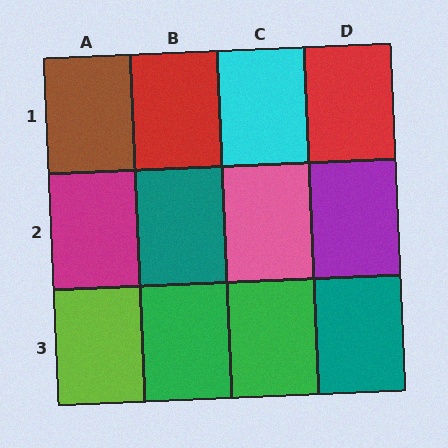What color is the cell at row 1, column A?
Brown.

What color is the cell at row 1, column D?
Red.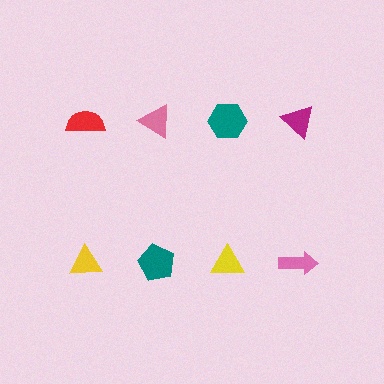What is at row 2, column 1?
A yellow triangle.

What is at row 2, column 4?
A pink arrow.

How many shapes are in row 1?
4 shapes.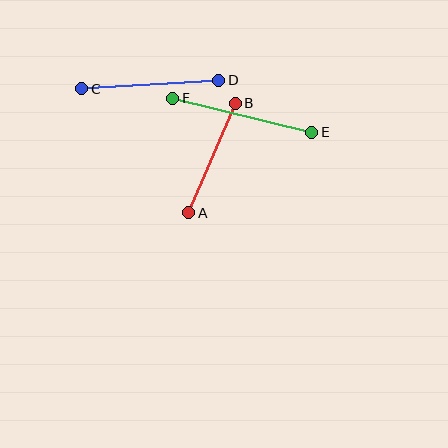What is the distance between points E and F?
The distance is approximately 143 pixels.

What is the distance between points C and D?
The distance is approximately 137 pixels.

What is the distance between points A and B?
The distance is approximately 119 pixels.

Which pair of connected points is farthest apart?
Points E and F are farthest apart.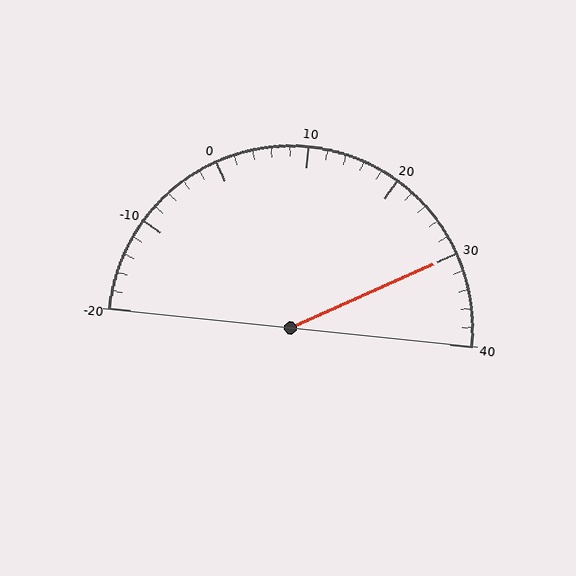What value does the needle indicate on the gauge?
The needle indicates approximately 30.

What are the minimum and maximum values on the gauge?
The gauge ranges from -20 to 40.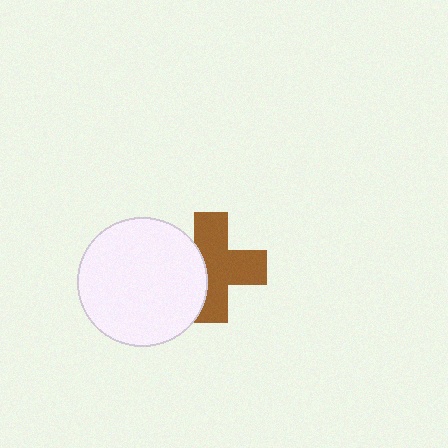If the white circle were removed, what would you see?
You would see the complete brown cross.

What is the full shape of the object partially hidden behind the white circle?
The partially hidden object is a brown cross.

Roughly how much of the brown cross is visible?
Most of it is visible (roughly 67%).